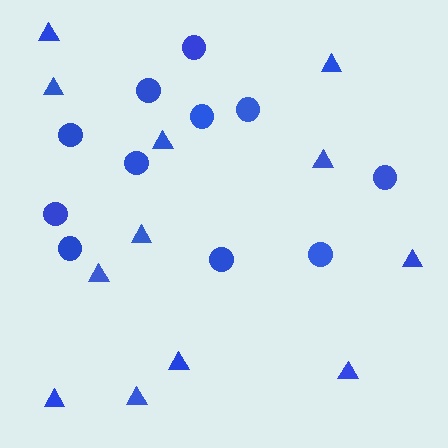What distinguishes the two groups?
There are 2 groups: one group of circles (11) and one group of triangles (12).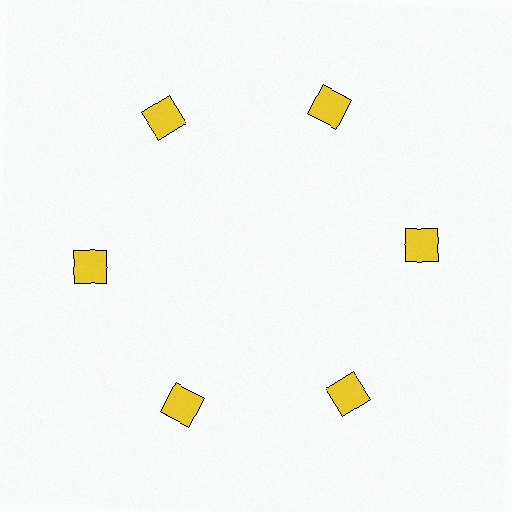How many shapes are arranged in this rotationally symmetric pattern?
There are 6 shapes, arranged in 6 groups of 1.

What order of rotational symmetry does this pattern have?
This pattern has 6-fold rotational symmetry.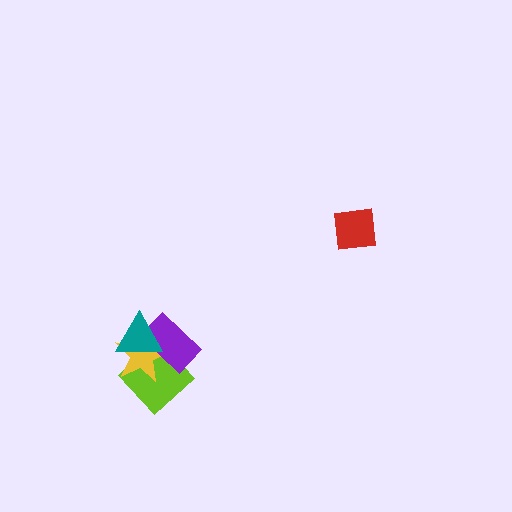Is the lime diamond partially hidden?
Yes, it is partially covered by another shape.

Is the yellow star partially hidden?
Yes, it is partially covered by another shape.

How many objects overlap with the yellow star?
3 objects overlap with the yellow star.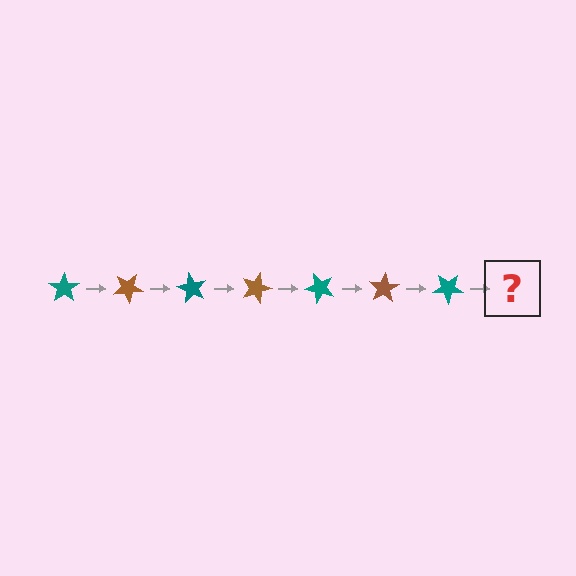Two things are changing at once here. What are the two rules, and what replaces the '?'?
The two rules are that it rotates 30 degrees each step and the color cycles through teal and brown. The '?' should be a brown star, rotated 210 degrees from the start.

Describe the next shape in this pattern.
It should be a brown star, rotated 210 degrees from the start.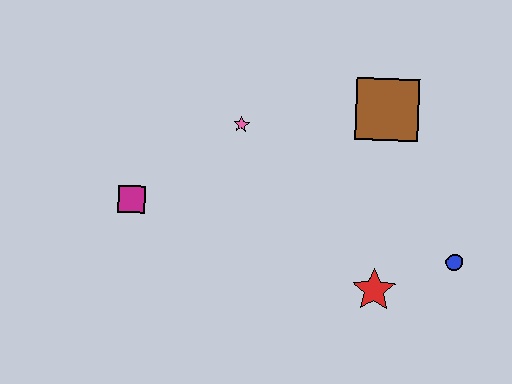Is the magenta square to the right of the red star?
No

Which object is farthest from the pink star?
The blue circle is farthest from the pink star.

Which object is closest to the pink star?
The magenta square is closest to the pink star.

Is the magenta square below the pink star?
Yes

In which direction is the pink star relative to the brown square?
The pink star is to the left of the brown square.